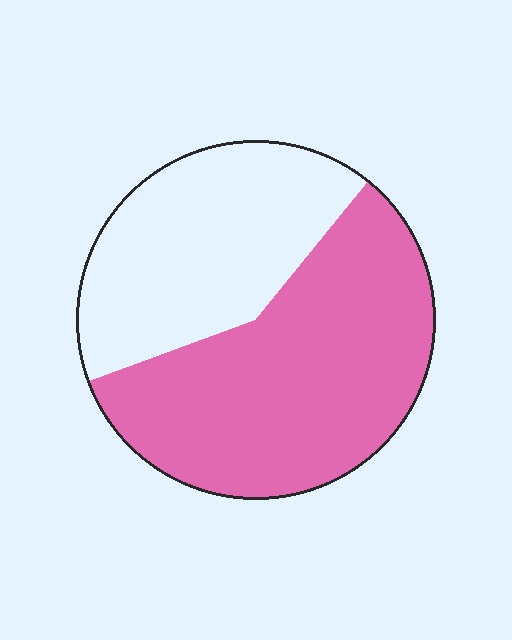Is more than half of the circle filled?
Yes.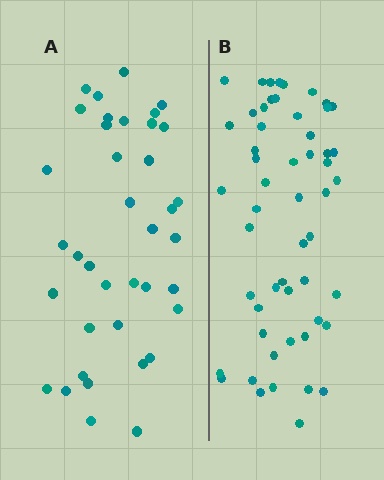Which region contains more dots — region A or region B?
Region B (the right region) has more dots.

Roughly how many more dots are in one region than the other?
Region B has approximately 15 more dots than region A.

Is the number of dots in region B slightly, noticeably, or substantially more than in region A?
Region B has noticeably more, but not dramatically so. The ratio is roughly 1.4 to 1.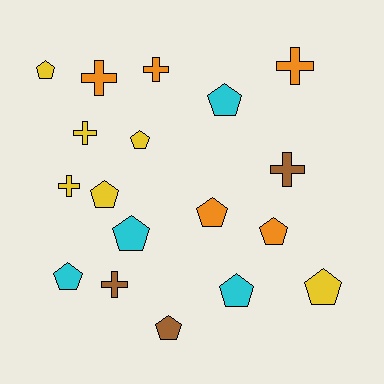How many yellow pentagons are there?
There are 4 yellow pentagons.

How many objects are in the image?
There are 18 objects.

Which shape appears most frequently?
Pentagon, with 11 objects.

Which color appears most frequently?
Yellow, with 6 objects.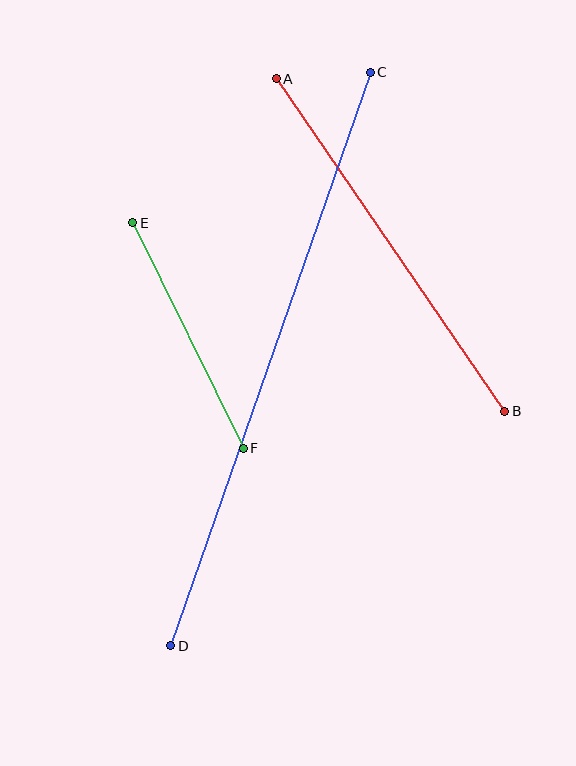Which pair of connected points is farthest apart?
Points C and D are farthest apart.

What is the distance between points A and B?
The distance is approximately 403 pixels.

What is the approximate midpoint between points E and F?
The midpoint is at approximately (188, 335) pixels.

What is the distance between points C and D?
The distance is approximately 607 pixels.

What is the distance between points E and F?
The distance is approximately 252 pixels.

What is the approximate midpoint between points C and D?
The midpoint is at approximately (270, 359) pixels.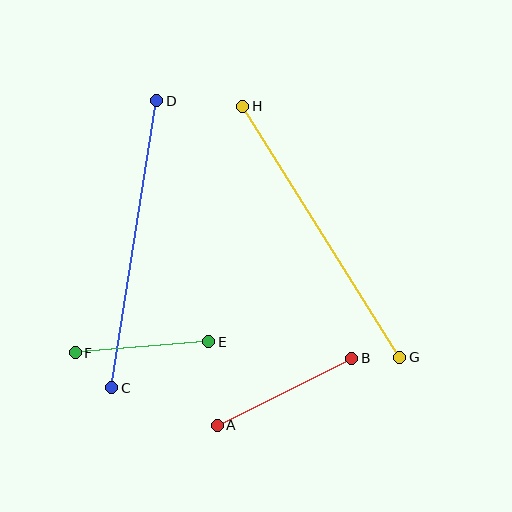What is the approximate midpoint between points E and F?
The midpoint is at approximately (142, 347) pixels.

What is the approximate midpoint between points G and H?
The midpoint is at approximately (321, 232) pixels.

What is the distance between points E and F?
The distance is approximately 134 pixels.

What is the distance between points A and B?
The distance is approximately 151 pixels.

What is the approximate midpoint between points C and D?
The midpoint is at approximately (134, 244) pixels.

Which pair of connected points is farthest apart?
Points G and H are farthest apart.